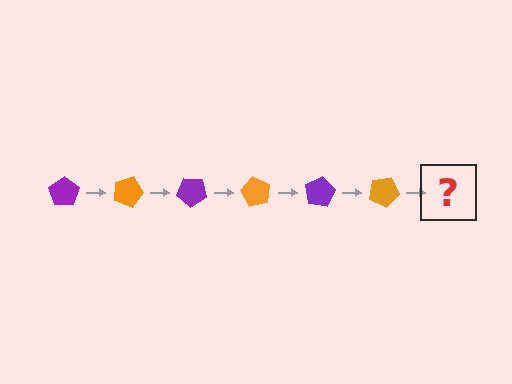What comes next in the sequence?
The next element should be a purple pentagon, rotated 120 degrees from the start.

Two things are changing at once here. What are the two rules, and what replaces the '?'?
The two rules are that it rotates 20 degrees each step and the color cycles through purple and orange. The '?' should be a purple pentagon, rotated 120 degrees from the start.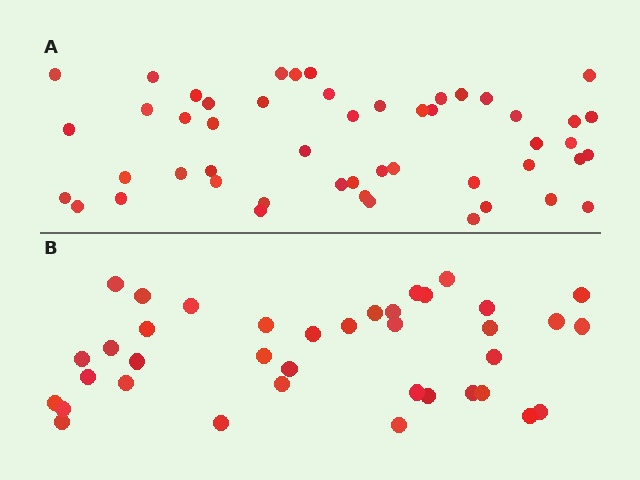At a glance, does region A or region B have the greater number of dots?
Region A (the top region) has more dots.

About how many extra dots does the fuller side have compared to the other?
Region A has roughly 12 or so more dots than region B.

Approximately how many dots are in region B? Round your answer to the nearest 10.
About 40 dots. (The exact count is 38, which rounds to 40.)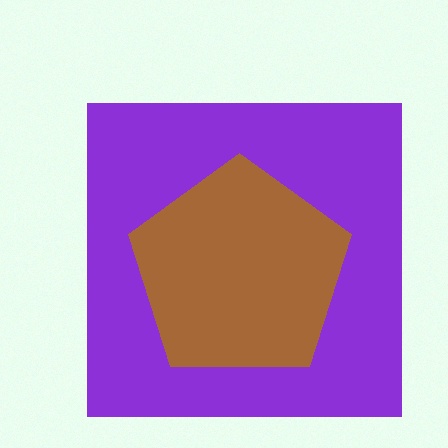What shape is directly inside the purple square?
The brown pentagon.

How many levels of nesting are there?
2.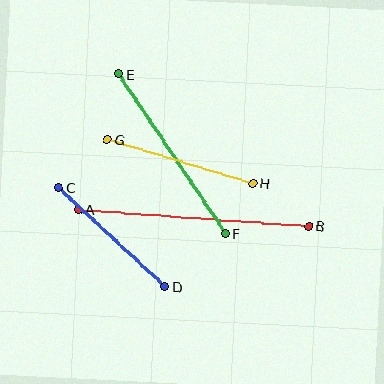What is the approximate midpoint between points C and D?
The midpoint is at approximately (112, 237) pixels.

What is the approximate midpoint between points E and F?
The midpoint is at approximately (172, 154) pixels.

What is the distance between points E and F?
The distance is approximately 192 pixels.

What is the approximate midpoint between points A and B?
The midpoint is at approximately (193, 218) pixels.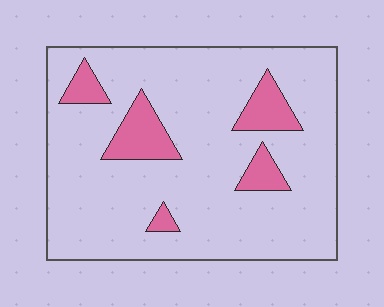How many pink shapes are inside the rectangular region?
5.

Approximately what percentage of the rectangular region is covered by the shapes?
Approximately 15%.